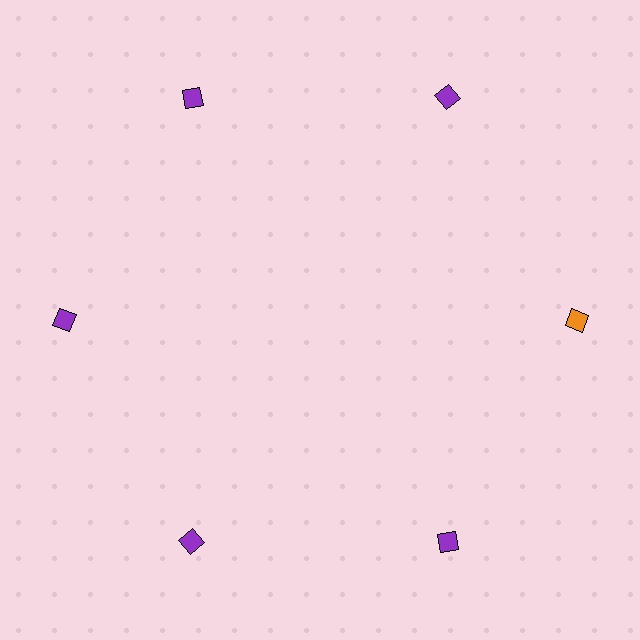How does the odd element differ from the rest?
It has a different color: orange instead of purple.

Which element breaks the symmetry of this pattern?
The orange diamond at roughly the 3 o'clock position breaks the symmetry. All other shapes are purple diamonds.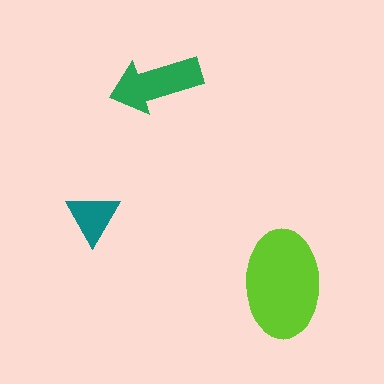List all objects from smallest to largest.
The teal triangle, the green arrow, the lime ellipse.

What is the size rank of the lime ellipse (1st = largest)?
1st.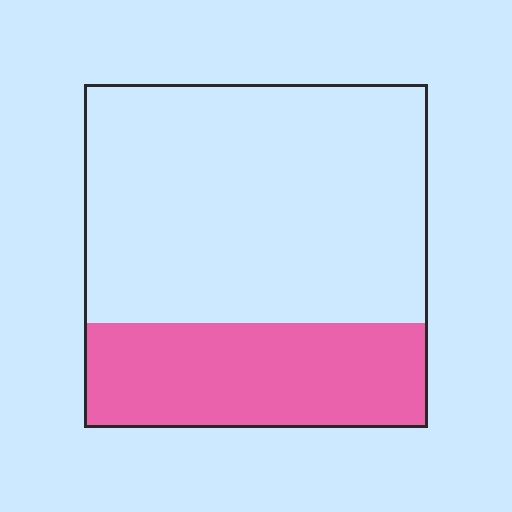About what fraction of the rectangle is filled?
About one third (1/3).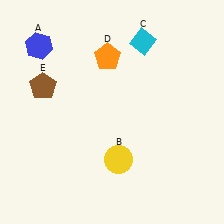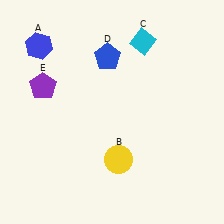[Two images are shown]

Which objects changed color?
D changed from orange to blue. E changed from brown to purple.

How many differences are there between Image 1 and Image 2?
There are 2 differences between the two images.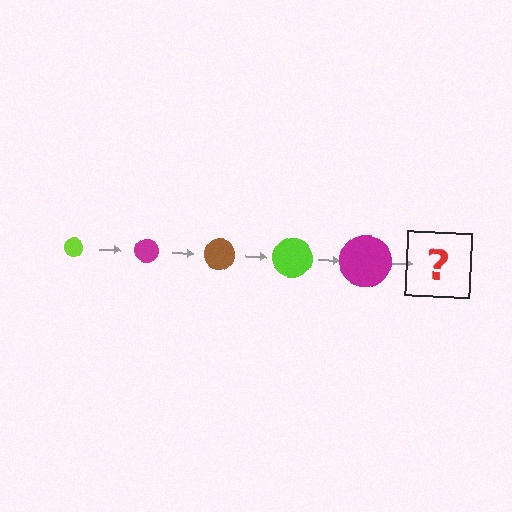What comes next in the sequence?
The next element should be a brown circle, larger than the previous one.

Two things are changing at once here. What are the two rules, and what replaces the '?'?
The two rules are that the circle grows larger each step and the color cycles through lime, magenta, and brown. The '?' should be a brown circle, larger than the previous one.